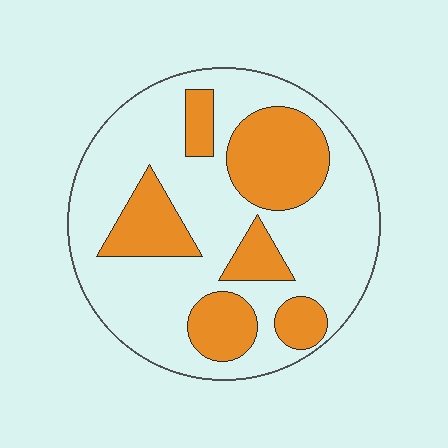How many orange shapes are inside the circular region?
6.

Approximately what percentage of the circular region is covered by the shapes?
Approximately 30%.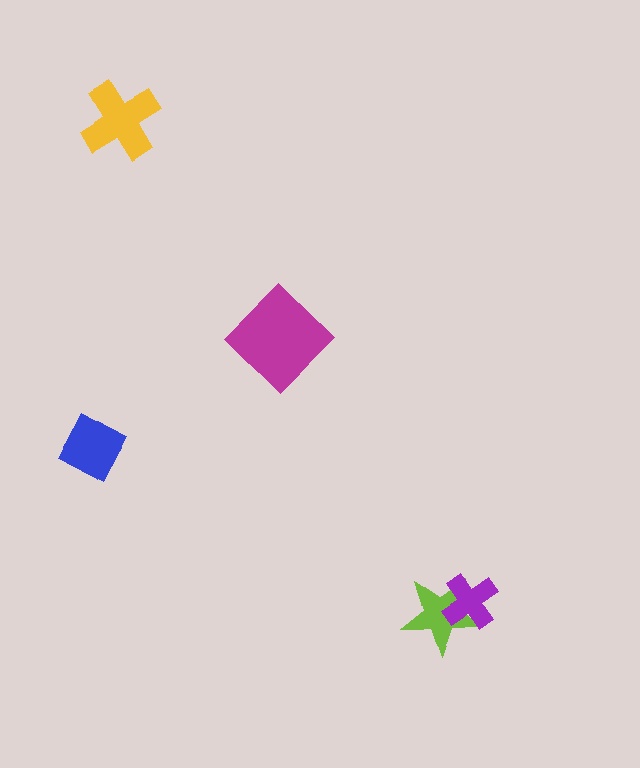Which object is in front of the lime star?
The purple cross is in front of the lime star.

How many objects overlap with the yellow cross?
0 objects overlap with the yellow cross.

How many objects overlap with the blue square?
0 objects overlap with the blue square.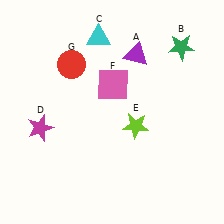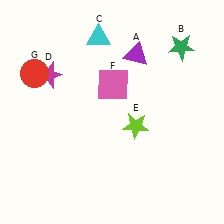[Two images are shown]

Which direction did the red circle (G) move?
The red circle (G) moved left.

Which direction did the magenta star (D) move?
The magenta star (D) moved up.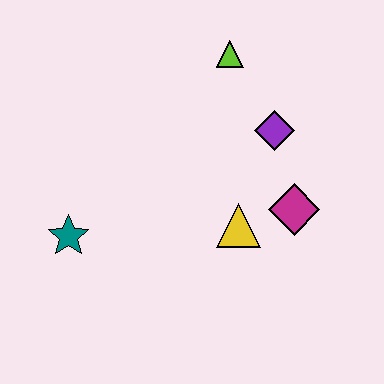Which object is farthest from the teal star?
The lime triangle is farthest from the teal star.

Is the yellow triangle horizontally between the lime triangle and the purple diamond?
Yes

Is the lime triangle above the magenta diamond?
Yes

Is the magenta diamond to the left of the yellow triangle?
No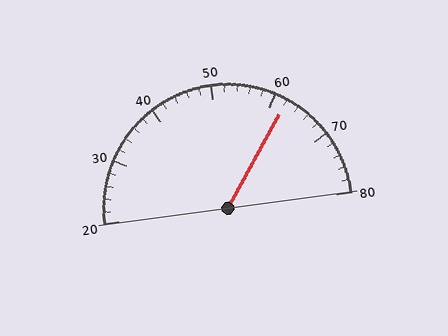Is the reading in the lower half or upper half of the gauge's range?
The reading is in the upper half of the range (20 to 80).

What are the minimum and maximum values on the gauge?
The gauge ranges from 20 to 80.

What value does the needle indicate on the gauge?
The needle indicates approximately 62.